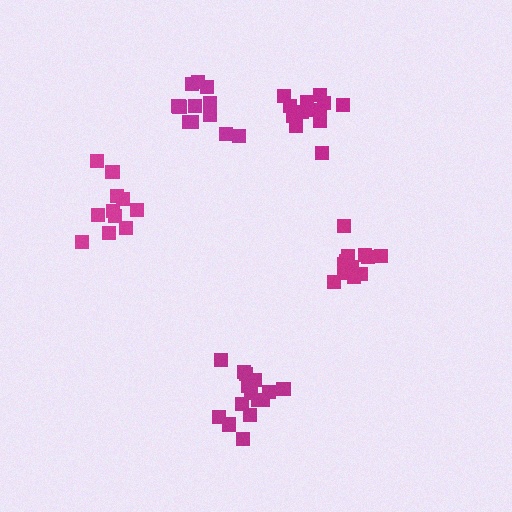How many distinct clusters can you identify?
There are 5 distinct clusters.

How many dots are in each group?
Group 1: 13 dots, Group 2: 16 dots, Group 3: 12 dots, Group 4: 11 dots, Group 5: 13 dots (65 total).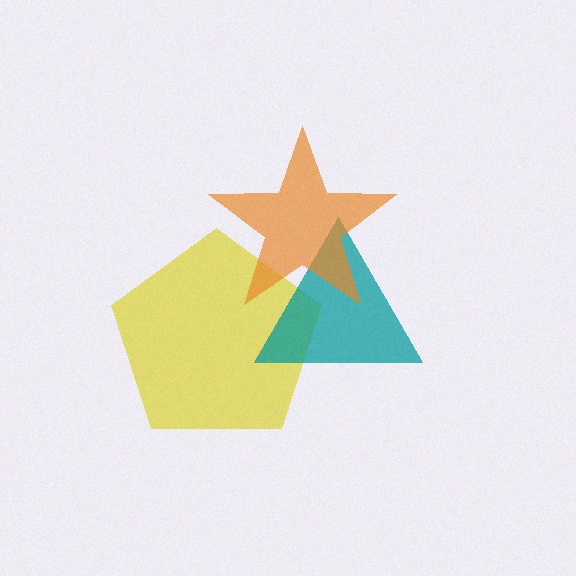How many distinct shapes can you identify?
There are 3 distinct shapes: a yellow pentagon, a teal triangle, an orange star.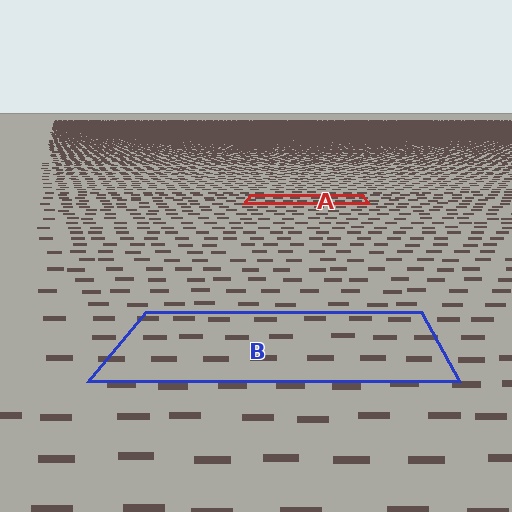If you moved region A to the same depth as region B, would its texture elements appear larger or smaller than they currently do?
They would appear larger. At a closer depth, the same texture elements are projected at a bigger on-screen size.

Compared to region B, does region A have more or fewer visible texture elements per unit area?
Region A has more texture elements per unit area — they are packed more densely because it is farther away.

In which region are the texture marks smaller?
The texture marks are smaller in region A, because it is farther away.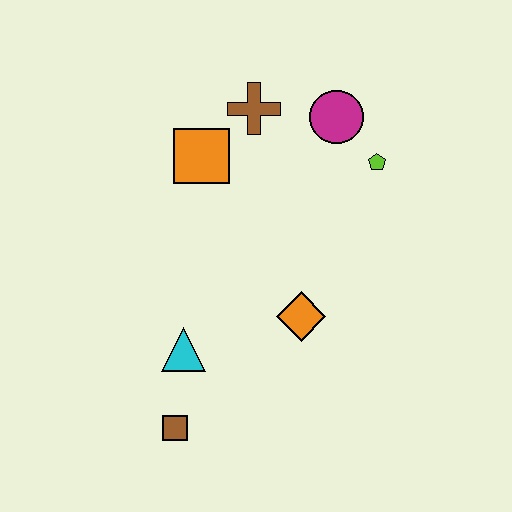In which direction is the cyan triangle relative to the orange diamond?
The cyan triangle is to the left of the orange diamond.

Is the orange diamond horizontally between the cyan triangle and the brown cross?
No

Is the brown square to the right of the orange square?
No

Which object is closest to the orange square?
The brown cross is closest to the orange square.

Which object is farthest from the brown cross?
The brown square is farthest from the brown cross.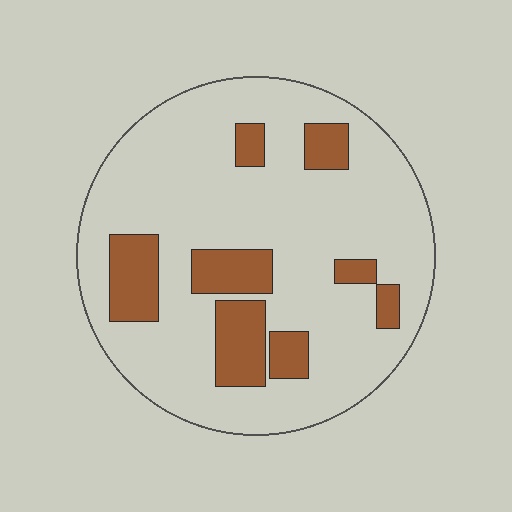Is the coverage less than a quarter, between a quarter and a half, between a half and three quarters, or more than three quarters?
Less than a quarter.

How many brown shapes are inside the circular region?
8.